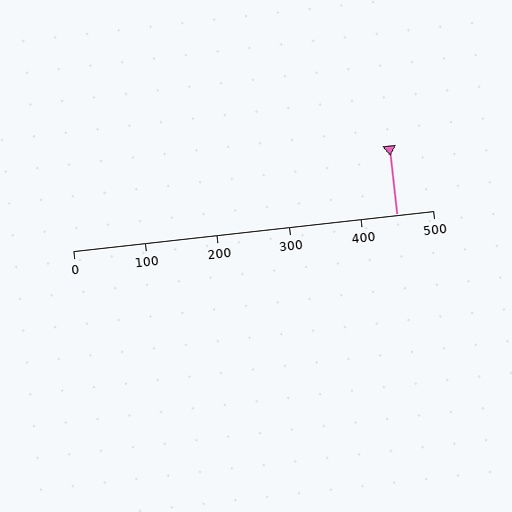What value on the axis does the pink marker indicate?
The marker indicates approximately 450.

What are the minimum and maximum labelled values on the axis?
The axis runs from 0 to 500.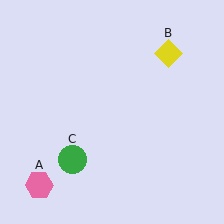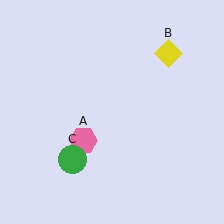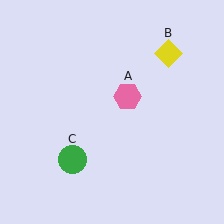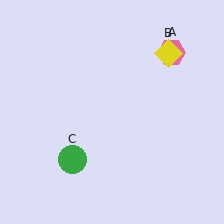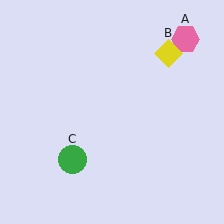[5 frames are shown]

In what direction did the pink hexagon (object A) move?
The pink hexagon (object A) moved up and to the right.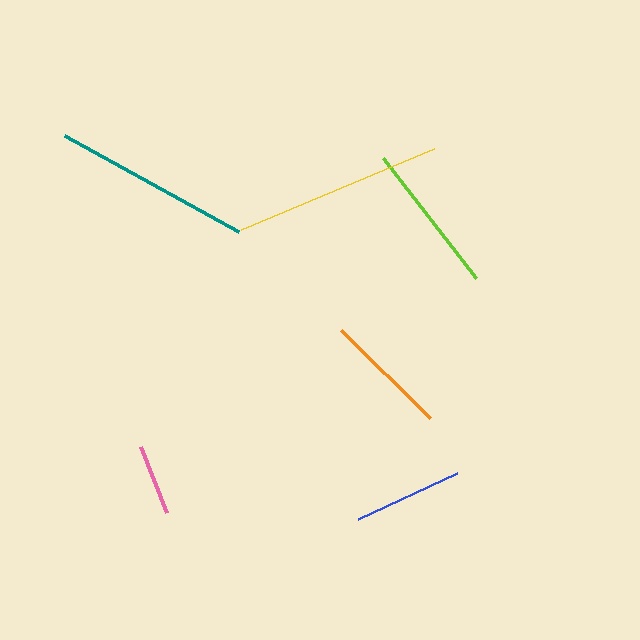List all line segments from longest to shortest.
From longest to shortest: yellow, teal, lime, orange, blue, pink.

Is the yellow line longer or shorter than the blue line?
The yellow line is longer than the blue line.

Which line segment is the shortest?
The pink line is the shortest at approximately 70 pixels.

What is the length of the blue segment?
The blue segment is approximately 109 pixels long.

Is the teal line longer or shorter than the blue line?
The teal line is longer than the blue line.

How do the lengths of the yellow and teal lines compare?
The yellow and teal lines are approximately the same length.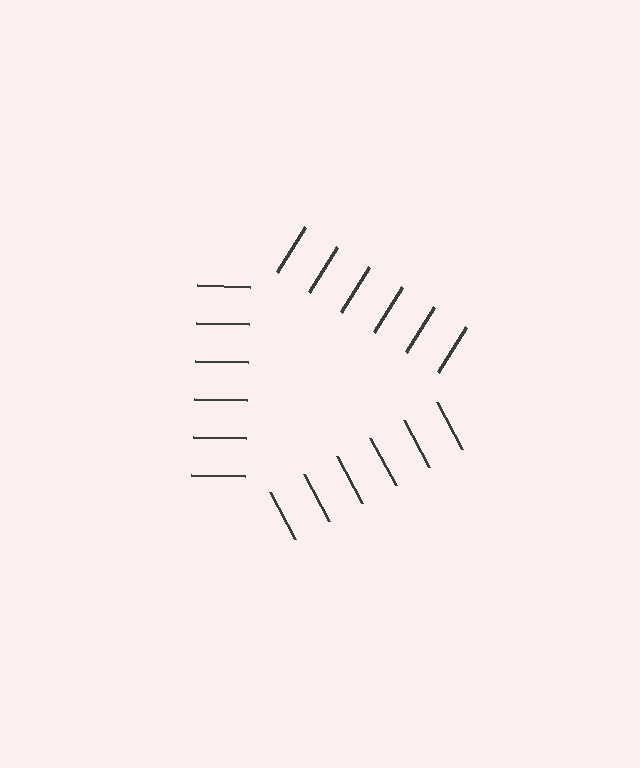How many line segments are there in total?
18 — 6 along each of the 3 edges.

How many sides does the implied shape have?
3 sides — the line-ends trace a triangle.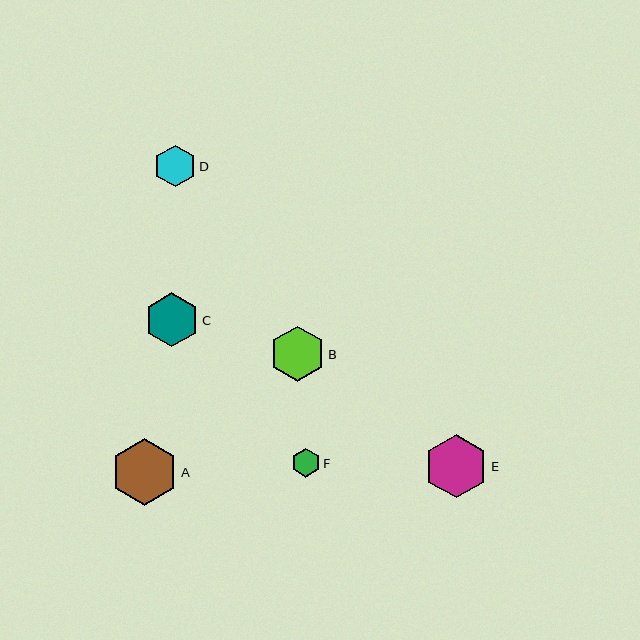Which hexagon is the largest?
Hexagon A is the largest with a size of approximately 66 pixels.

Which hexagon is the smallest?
Hexagon F is the smallest with a size of approximately 29 pixels.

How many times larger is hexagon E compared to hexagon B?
Hexagon E is approximately 1.1 times the size of hexagon B.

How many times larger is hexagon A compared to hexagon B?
Hexagon A is approximately 1.2 times the size of hexagon B.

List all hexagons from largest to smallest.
From largest to smallest: A, E, B, C, D, F.